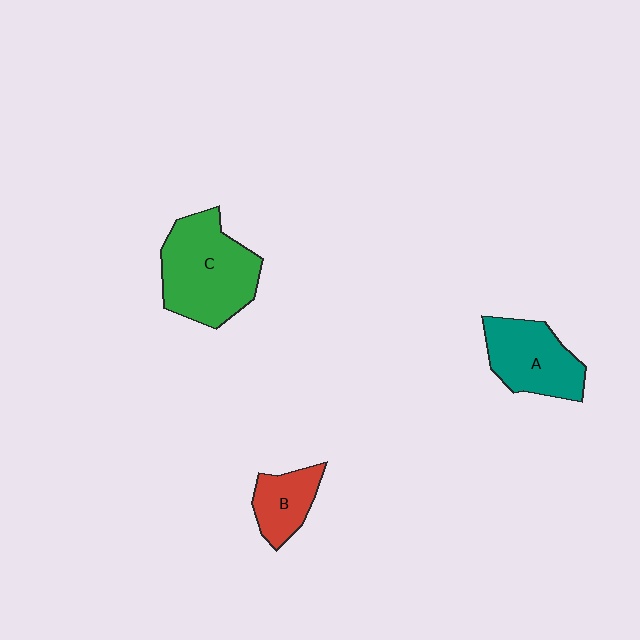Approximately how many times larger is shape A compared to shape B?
Approximately 1.6 times.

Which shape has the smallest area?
Shape B (red).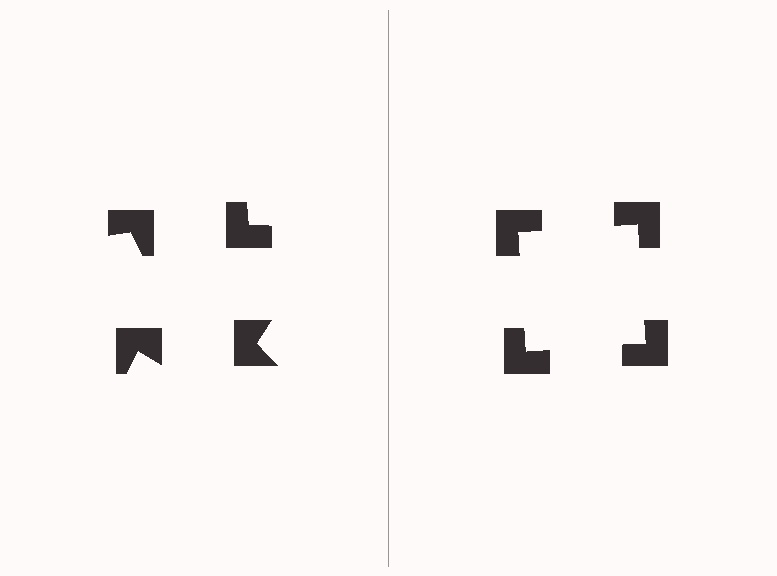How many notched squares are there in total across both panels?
8 — 4 on each side.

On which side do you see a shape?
An illusory square appears on the right side. On the left side the wedge cuts are rotated, so no coherent shape forms.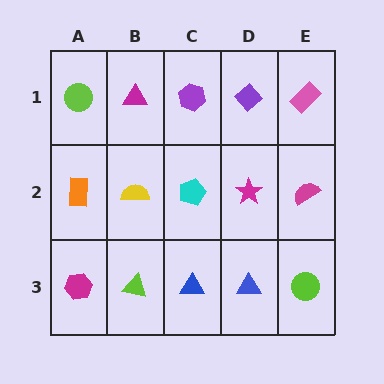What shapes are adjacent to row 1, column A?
An orange rectangle (row 2, column A), a magenta triangle (row 1, column B).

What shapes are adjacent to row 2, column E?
A pink rectangle (row 1, column E), a lime circle (row 3, column E), a magenta star (row 2, column D).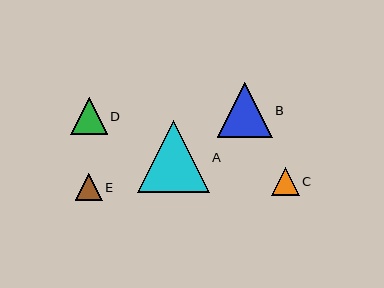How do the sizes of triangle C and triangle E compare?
Triangle C and triangle E are approximately the same size.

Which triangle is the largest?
Triangle A is the largest with a size of approximately 71 pixels.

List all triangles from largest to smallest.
From largest to smallest: A, B, D, C, E.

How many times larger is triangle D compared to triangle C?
Triangle D is approximately 1.3 times the size of triangle C.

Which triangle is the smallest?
Triangle E is the smallest with a size of approximately 27 pixels.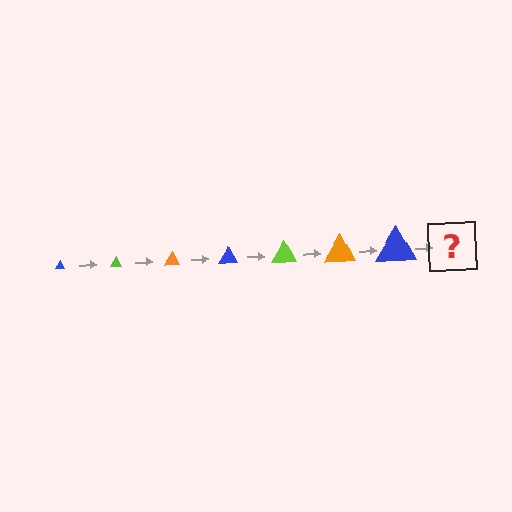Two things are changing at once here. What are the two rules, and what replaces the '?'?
The two rules are that the triangle grows larger each step and the color cycles through blue, lime, and orange. The '?' should be a lime triangle, larger than the previous one.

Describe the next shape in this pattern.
It should be a lime triangle, larger than the previous one.